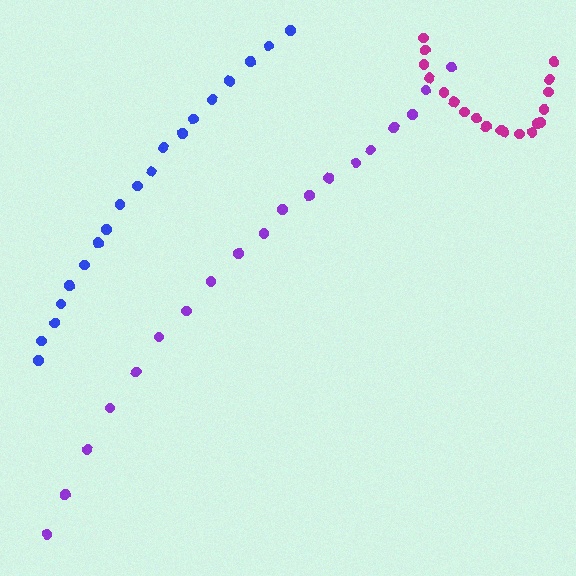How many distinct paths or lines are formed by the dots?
There are 3 distinct paths.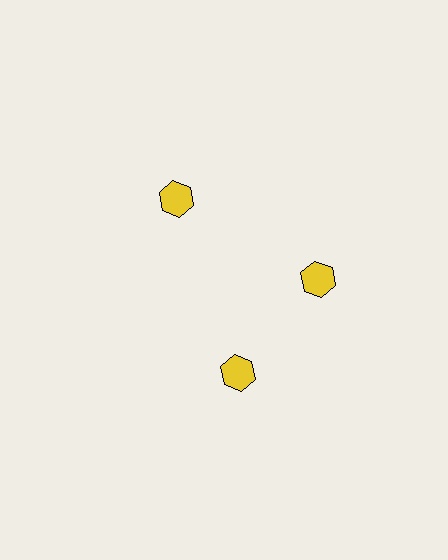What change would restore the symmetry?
The symmetry would be restored by rotating it back into even spacing with its neighbors so that all 3 hexagons sit at equal angles and equal distance from the center.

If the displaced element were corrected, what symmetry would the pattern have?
It would have 3-fold rotational symmetry — the pattern would map onto itself every 120 degrees.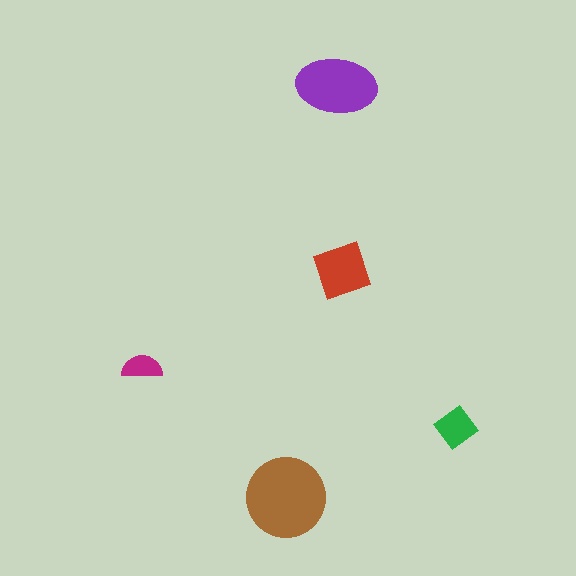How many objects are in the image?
There are 5 objects in the image.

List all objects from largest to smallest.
The brown circle, the purple ellipse, the red square, the green diamond, the magenta semicircle.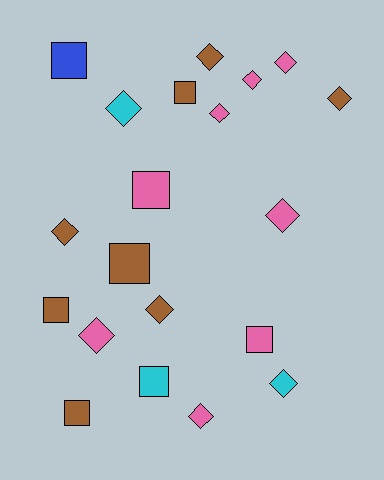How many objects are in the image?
There are 20 objects.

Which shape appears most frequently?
Diamond, with 12 objects.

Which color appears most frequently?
Pink, with 8 objects.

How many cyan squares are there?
There is 1 cyan square.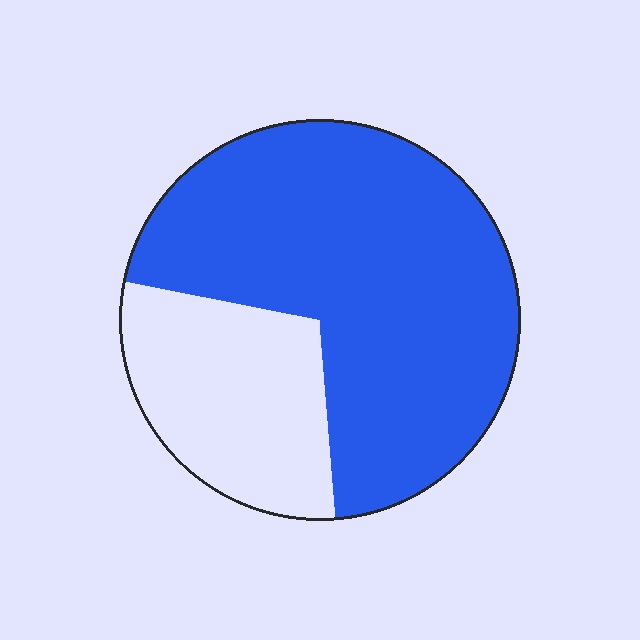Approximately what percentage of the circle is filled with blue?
Approximately 70%.